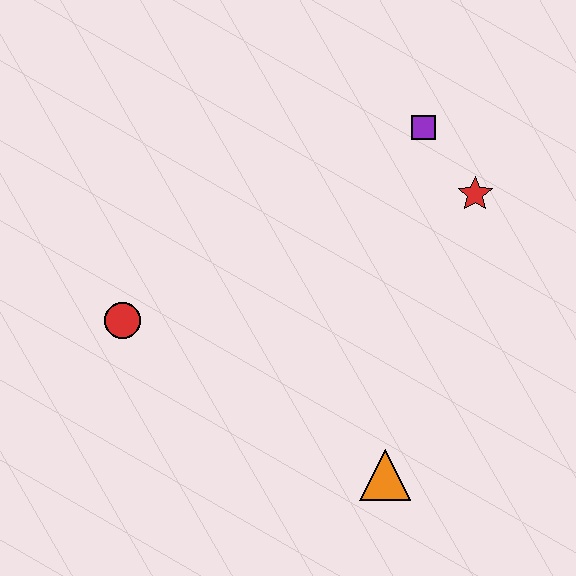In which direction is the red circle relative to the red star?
The red circle is to the left of the red star.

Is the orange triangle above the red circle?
No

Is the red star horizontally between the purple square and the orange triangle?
No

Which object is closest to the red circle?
The orange triangle is closest to the red circle.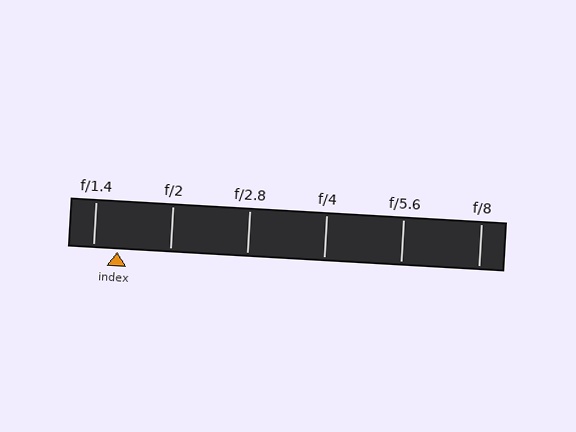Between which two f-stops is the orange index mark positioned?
The index mark is between f/1.4 and f/2.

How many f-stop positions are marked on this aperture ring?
There are 6 f-stop positions marked.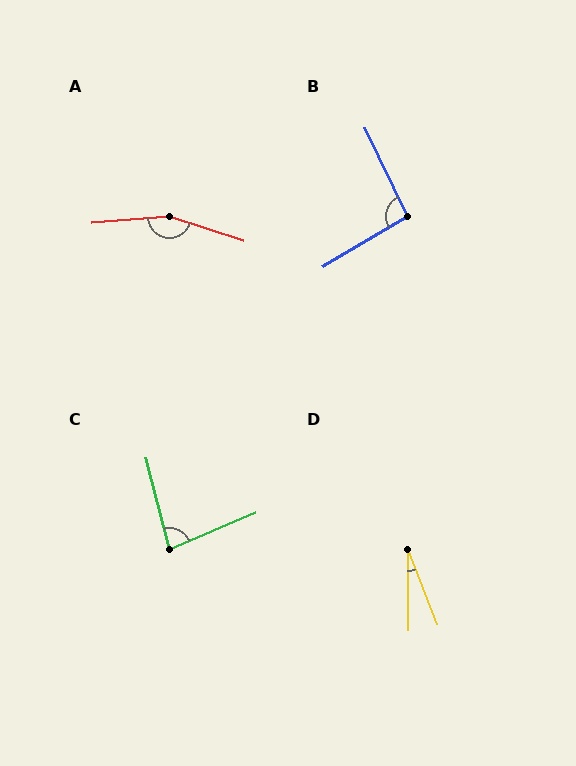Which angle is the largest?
A, at approximately 158 degrees.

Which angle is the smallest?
D, at approximately 21 degrees.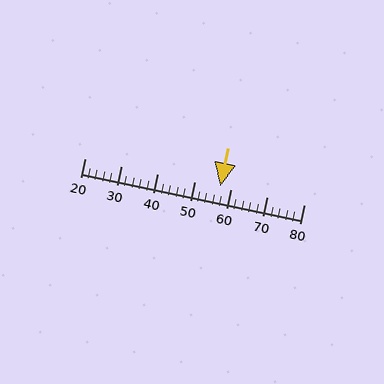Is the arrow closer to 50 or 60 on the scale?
The arrow is closer to 60.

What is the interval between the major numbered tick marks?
The major tick marks are spaced 10 units apart.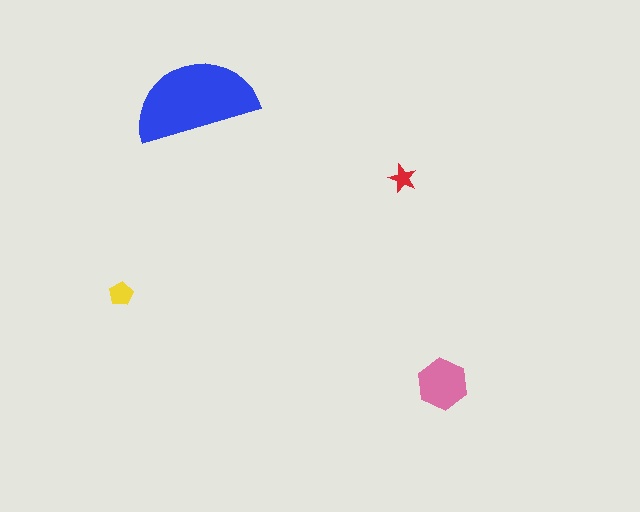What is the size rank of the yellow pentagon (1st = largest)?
3rd.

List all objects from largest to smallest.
The blue semicircle, the pink hexagon, the yellow pentagon, the red star.